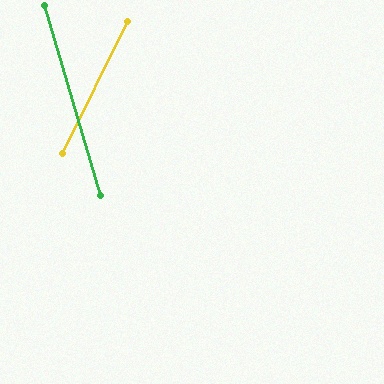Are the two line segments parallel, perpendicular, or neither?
Neither parallel nor perpendicular — they differ by about 43°.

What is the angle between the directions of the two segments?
Approximately 43 degrees.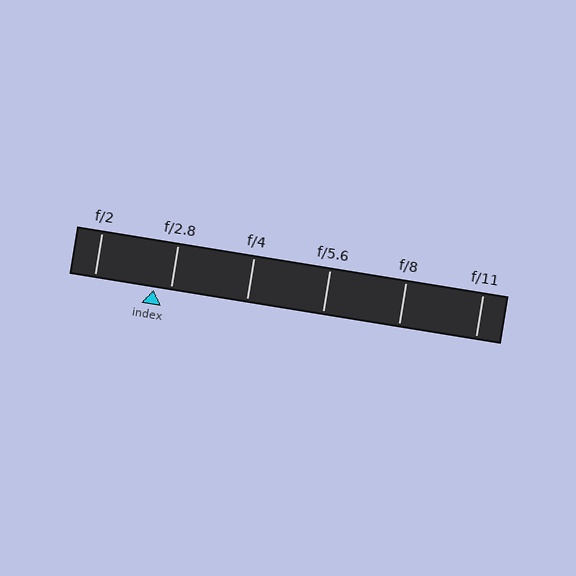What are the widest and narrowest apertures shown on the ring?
The widest aperture shown is f/2 and the narrowest is f/11.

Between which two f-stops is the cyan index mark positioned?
The index mark is between f/2 and f/2.8.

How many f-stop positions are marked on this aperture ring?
There are 6 f-stop positions marked.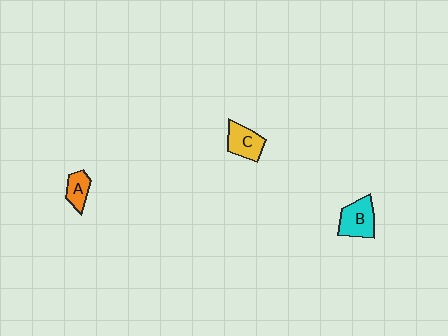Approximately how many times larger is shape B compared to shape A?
Approximately 1.7 times.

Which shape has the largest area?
Shape B (cyan).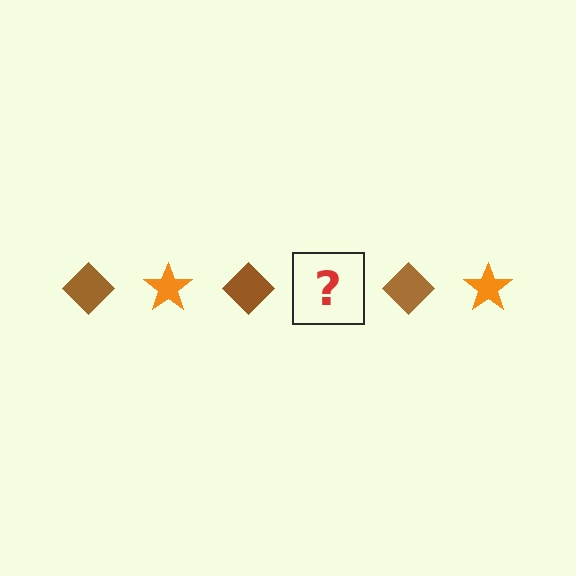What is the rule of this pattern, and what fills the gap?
The rule is that the pattern alternates between brown diamond and orange star. The gap should be filled with an orange star.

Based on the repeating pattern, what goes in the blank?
The blank should be an orange star.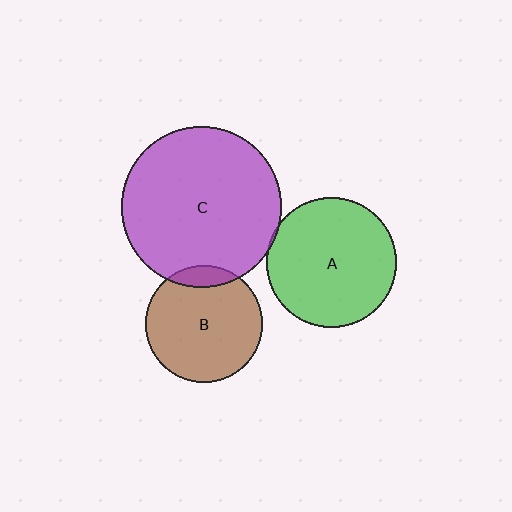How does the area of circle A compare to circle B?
Approximately 1.2 times.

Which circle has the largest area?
Circle C (purple).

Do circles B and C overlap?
Yes.